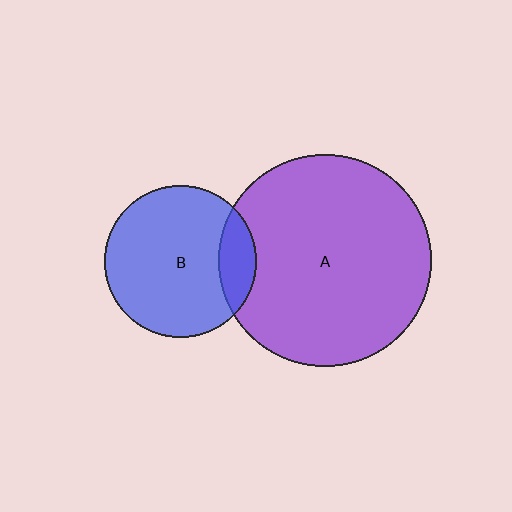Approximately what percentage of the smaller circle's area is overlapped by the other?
Approximately 15%.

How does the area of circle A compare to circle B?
Approximately 1.9 times.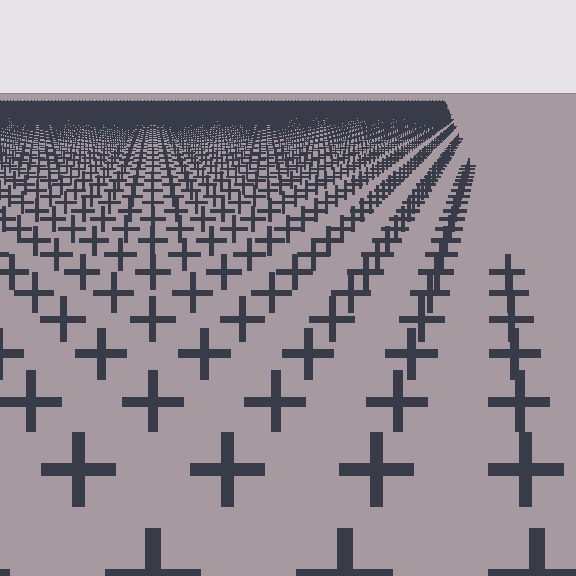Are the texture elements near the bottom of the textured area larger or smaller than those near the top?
Larger. Near the bottom, elements are closer to the viewer and appear at a bigger on-screen size.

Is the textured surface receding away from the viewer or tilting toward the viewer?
The surface is receding away from the viewer. Texture elements get smaller and denser toward the top.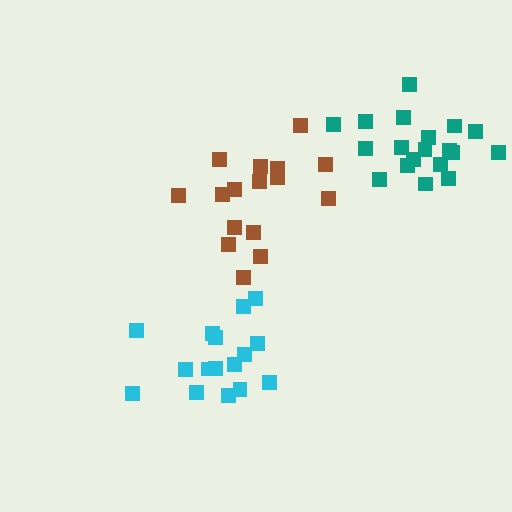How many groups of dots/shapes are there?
There are 3 groups.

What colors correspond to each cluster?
The clusters are colored: brown, cyan, teal.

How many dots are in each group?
Group 1: 16 dots, Group 2: 16 dots, Group 3: 19 dots (51 total).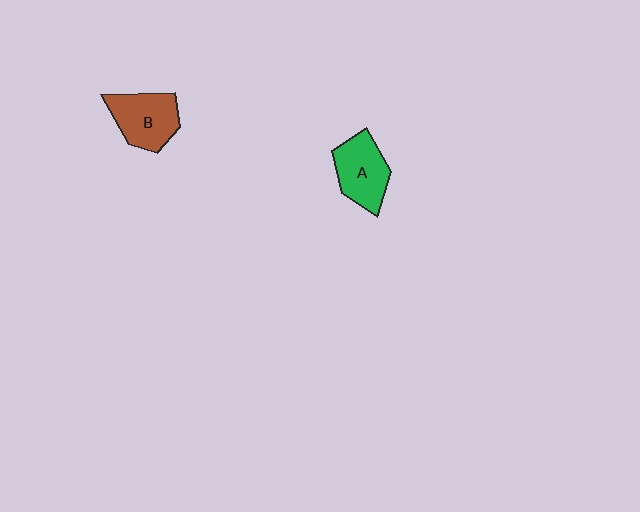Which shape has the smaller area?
Shape A (green).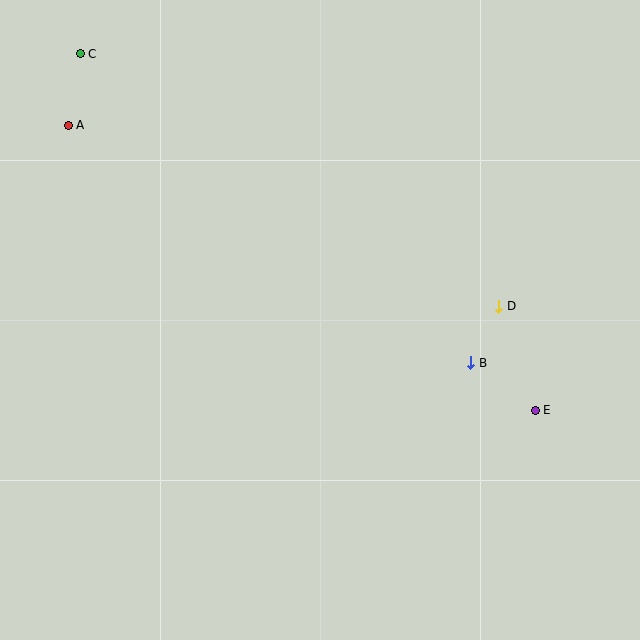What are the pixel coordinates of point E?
Point E is at (535, 410).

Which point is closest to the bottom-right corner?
Point E is closest to the bottom-right corner.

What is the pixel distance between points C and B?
The distance between C and B is 498 pixels.